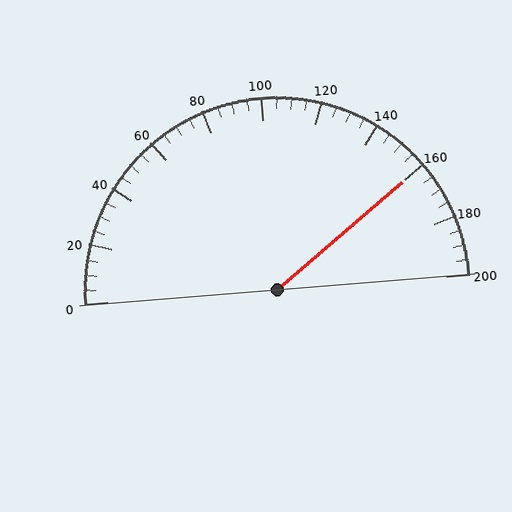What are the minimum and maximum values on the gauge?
The gauge ranges from 0 to 200.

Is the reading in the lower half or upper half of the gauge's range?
The reading is in the upper half of the range (0 to 200).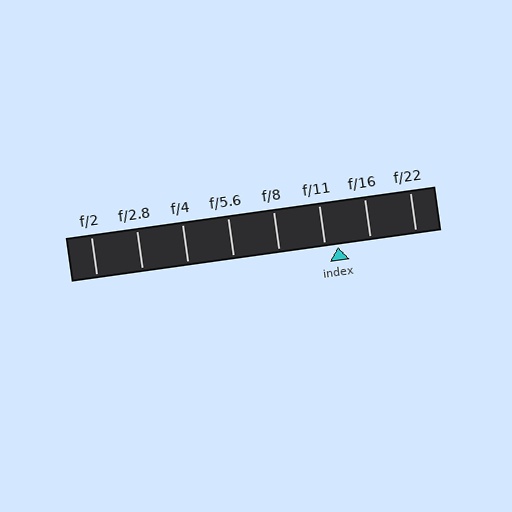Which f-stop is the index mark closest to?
The index mark is closest to f/11.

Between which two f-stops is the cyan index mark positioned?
The index mark is between f/11 and f/16.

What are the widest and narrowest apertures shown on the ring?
The widest aperture shown is f/2 and the narrowest is f/22.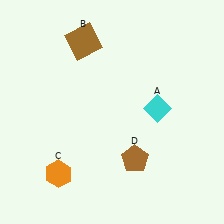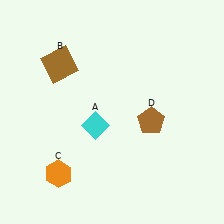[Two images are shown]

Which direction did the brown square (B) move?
The brown square (B) moved left.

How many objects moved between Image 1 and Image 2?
3 objects moved between the two images.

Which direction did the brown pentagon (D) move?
The brown pentagon (D) moved up.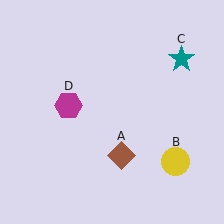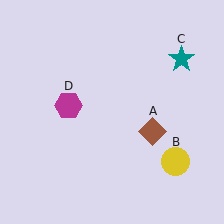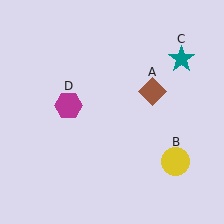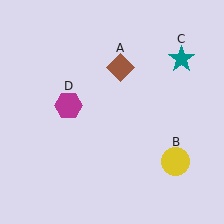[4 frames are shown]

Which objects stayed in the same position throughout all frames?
Yellow circle (object B) and teal star (object C) and magenta hexagon (object D) remained stationary.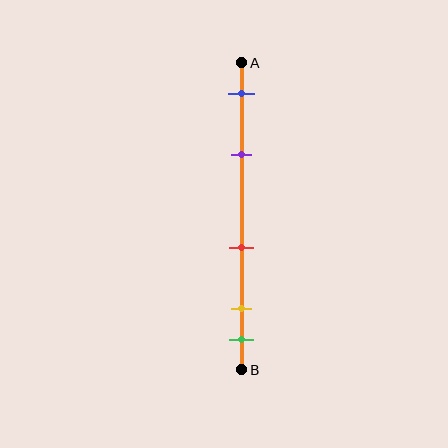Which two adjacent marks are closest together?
The yellow and green marks are the closest adjacent pair.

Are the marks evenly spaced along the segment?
No, the marks are not evenly spaced.